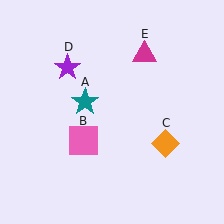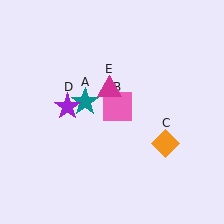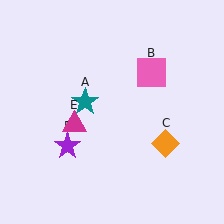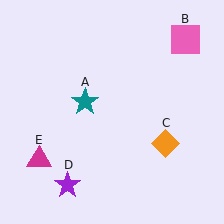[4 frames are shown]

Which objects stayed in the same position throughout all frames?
Teal star (object A) and orange diamond (object C) remained stationary.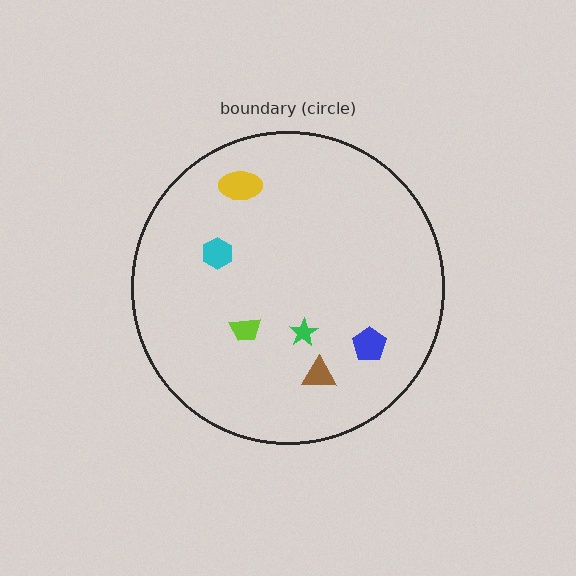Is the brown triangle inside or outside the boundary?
Inside.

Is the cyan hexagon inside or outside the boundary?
Inside.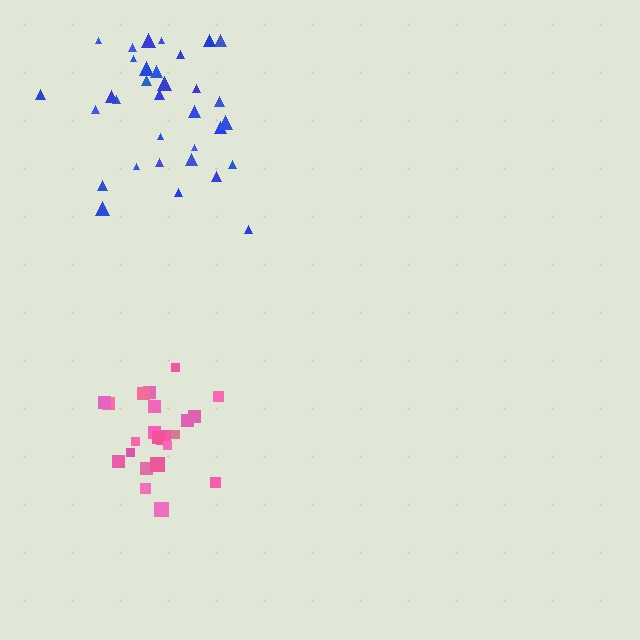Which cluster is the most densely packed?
Pink.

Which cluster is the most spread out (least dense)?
Blue.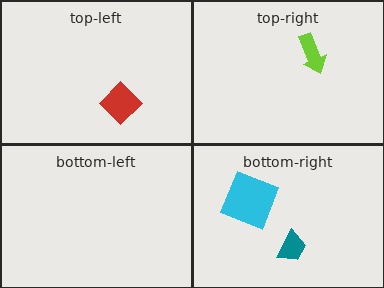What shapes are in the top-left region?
The red diamond.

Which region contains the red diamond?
The top-left region.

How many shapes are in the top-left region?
1.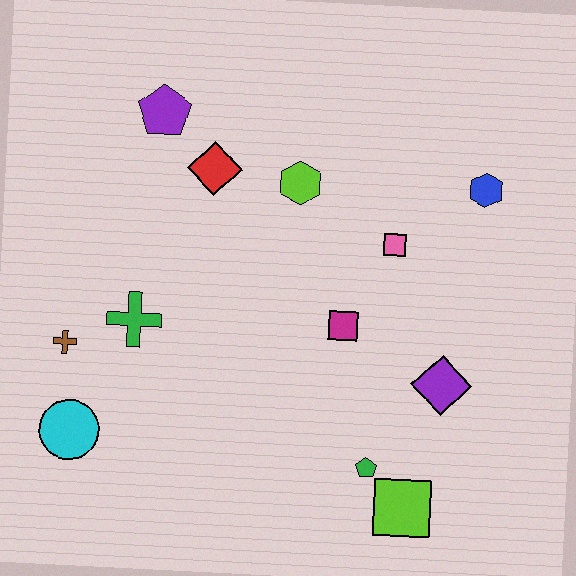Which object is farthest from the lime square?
The purple pentagon is farthest from the lime square.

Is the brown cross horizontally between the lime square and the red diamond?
No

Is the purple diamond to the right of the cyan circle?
Yes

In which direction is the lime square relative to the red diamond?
The lime square is below the red diamond.